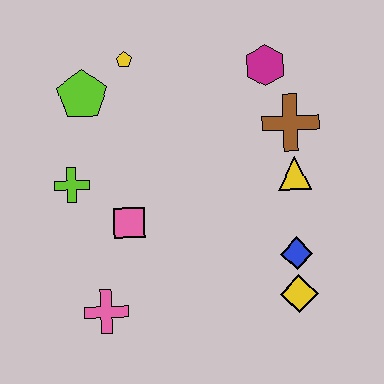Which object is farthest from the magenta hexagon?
The pink cross is farthest from the magenta hexagon.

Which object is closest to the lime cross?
The pink square is closest to the lime cross.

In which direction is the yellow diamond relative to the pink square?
The yellow diamond is to the right of the pink square.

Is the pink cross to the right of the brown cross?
No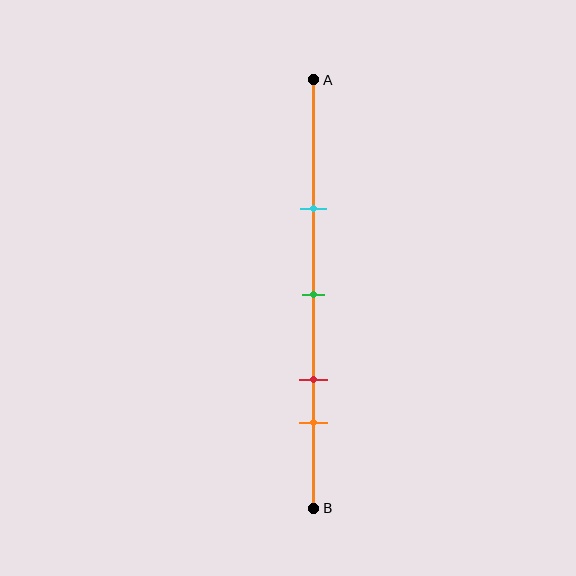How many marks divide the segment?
There are 4 marks dividing the segment.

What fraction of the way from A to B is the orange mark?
The orange mark is approximately 80% (0.8) of the way from A to B.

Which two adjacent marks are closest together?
The red and orange marks are the closest adjacent pair.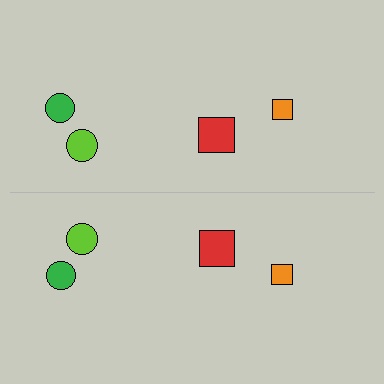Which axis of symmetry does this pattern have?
The pattern has a horizontal axis of symmetry running through the center of the image.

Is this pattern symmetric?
Yes, this pattern has bilateral (reflection) symmetry.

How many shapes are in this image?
There are 8 shapes in this image.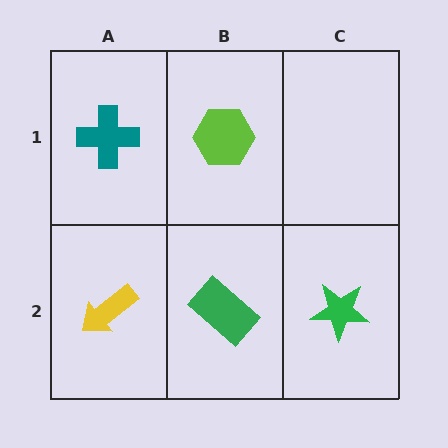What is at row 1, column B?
A lime hexagon.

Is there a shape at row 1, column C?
No, that cell is empty.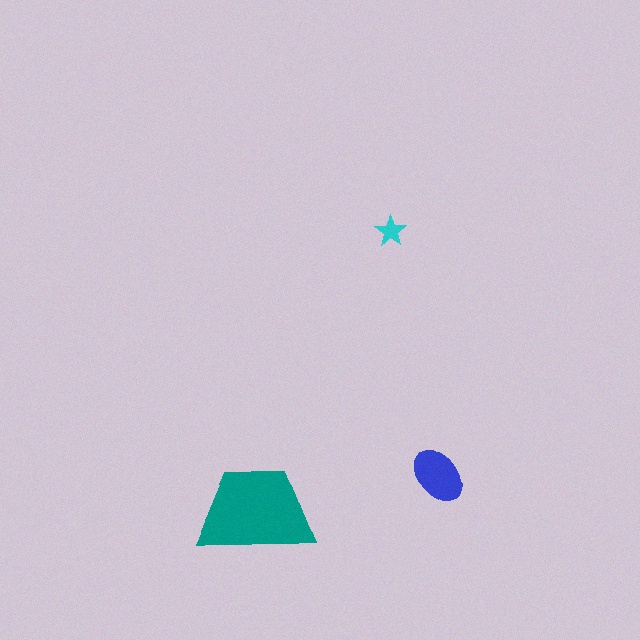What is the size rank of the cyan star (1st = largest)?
3rd.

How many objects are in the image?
There are 3 objects in the image.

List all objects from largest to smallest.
The teal trapezoid, the blue ellipse, the cyan star.